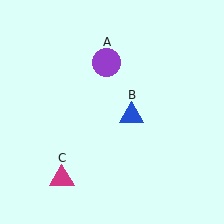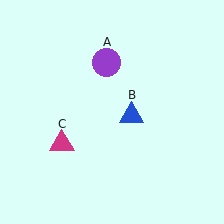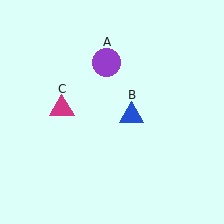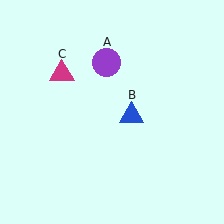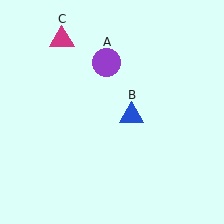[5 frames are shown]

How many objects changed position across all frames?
1 object changed position: magenta triangle (object C).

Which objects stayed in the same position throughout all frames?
Purple circle (object A) and blue triangle (object B) remained stationary.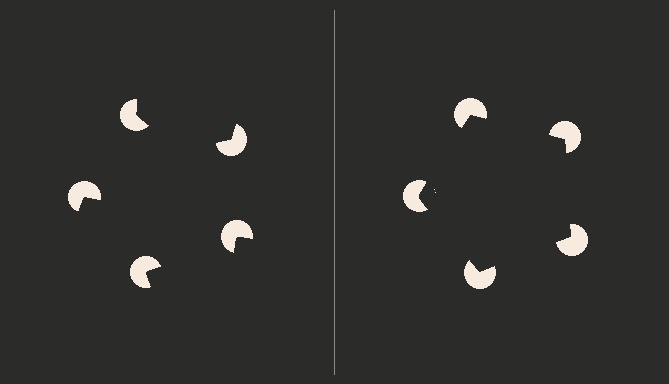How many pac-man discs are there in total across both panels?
10 — 5 on each side.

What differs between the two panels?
The pac-man discs are positioned identically on both sides; only the wedge orientations differ. On the right they align to a pentagon; on the left they are misaligned.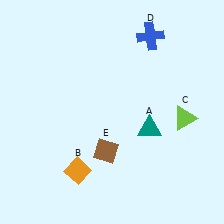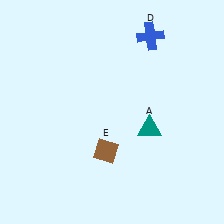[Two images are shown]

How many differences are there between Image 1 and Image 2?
There are 2 differences between the two images.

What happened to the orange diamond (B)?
The orange diamond (B) was removed in Image 2. It was in the bottom-left area of Image 1.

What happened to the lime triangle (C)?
The lime triangle (C) was removed in Image 2. It was in the bottom-right area of Image 1.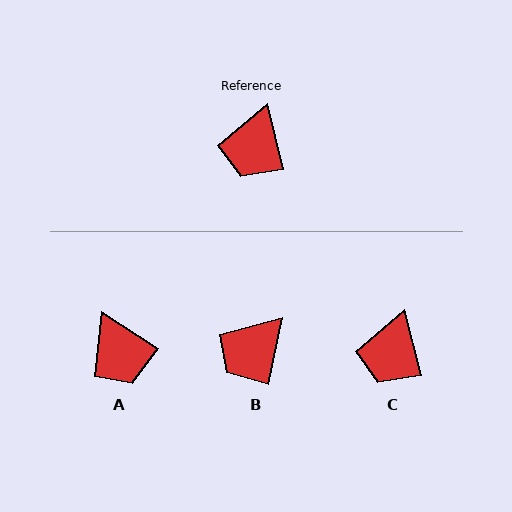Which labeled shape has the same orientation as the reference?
C.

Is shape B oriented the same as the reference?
No, it is off by about 25 degrees.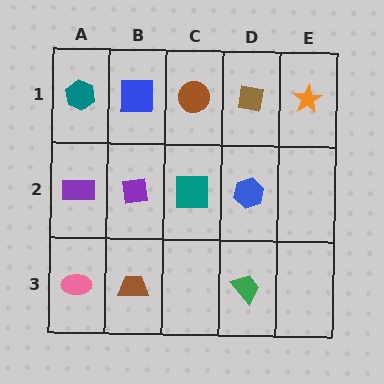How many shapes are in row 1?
5 shapes.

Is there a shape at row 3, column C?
No, that cell is empty.